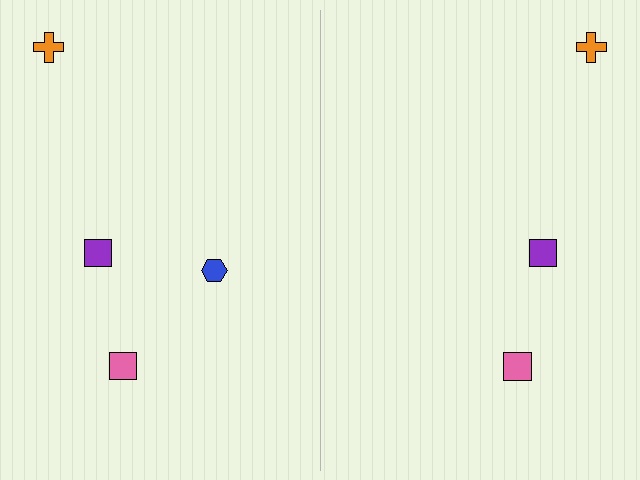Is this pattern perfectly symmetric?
No, the pattern is not perfectly symmetric. A blue hexagon is missing from the right side.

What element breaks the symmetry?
A blue hexagon is missing from the right side.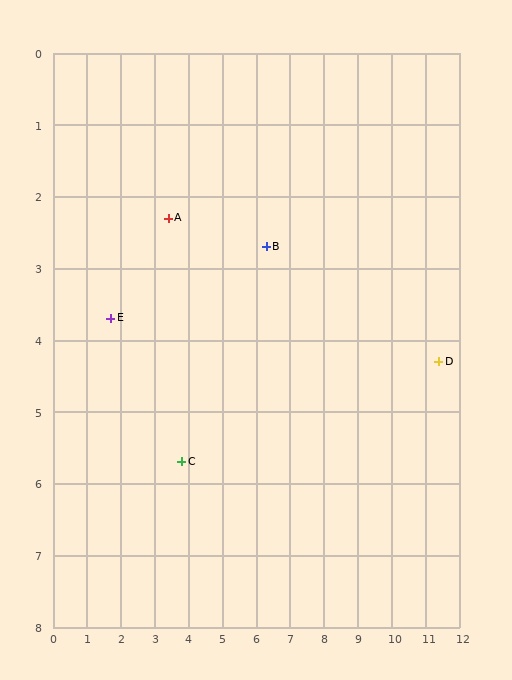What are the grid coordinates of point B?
Point B is at approximately (6.3, 2.7).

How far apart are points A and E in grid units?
Points A and E are about 2.2 grid units apart.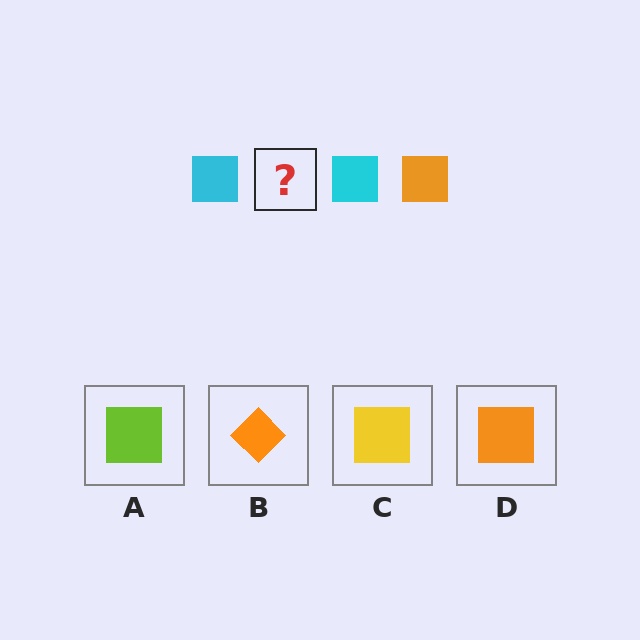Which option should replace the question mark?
Option D.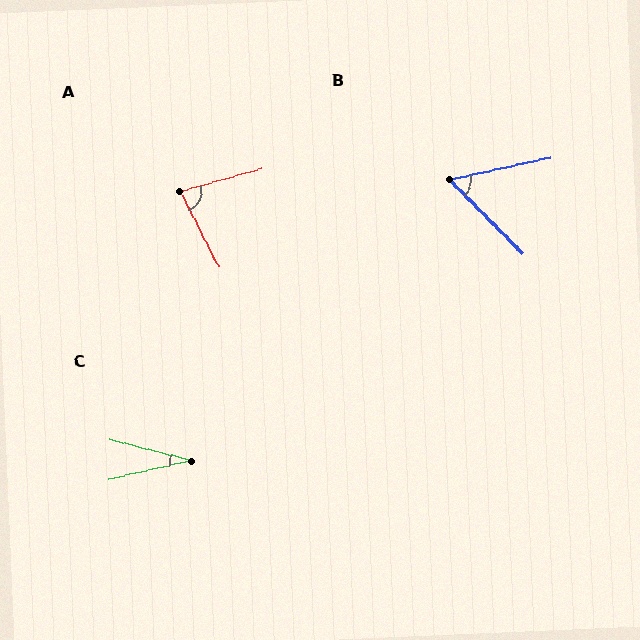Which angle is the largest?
A, at approximately 79 degrees.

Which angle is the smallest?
C, at approximately 27 degrees.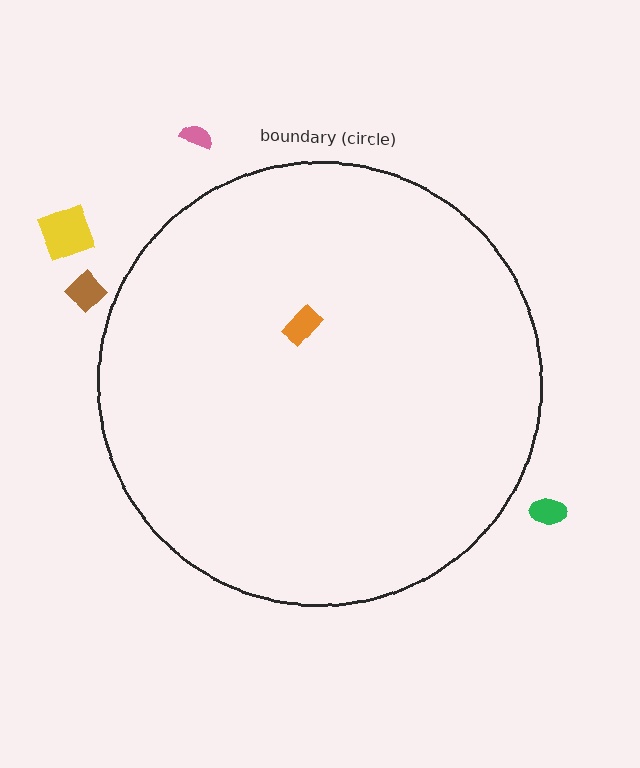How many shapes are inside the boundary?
1 inside, 4 outside.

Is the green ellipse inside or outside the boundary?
Outside.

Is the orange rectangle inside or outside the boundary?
Inside.